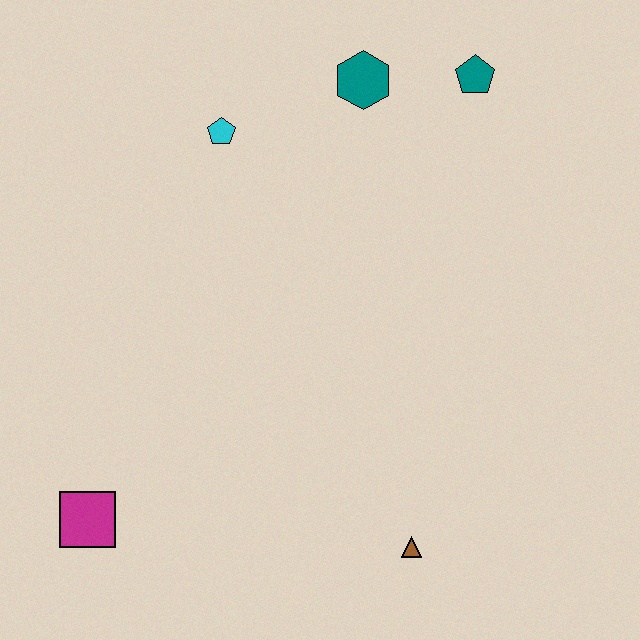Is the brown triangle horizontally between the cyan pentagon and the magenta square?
No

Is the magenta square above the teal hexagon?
No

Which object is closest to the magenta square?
The brown triangle is closest to the magenta square.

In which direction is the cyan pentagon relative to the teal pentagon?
The cyan pentagon is to the left of the teal pentagon.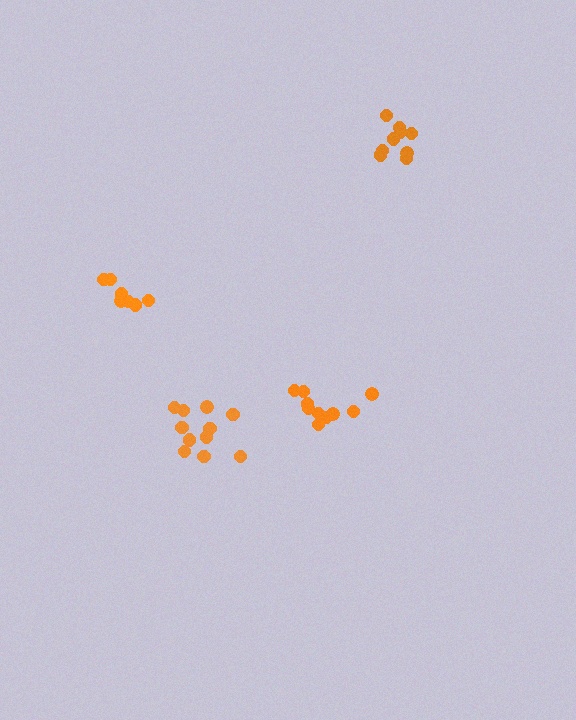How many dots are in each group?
Group 1: 9 dots, Group 2: 7 dots, Group 3: 10 dots, Group 4: 11 dots (37 total).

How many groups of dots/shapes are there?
There are 4 groups.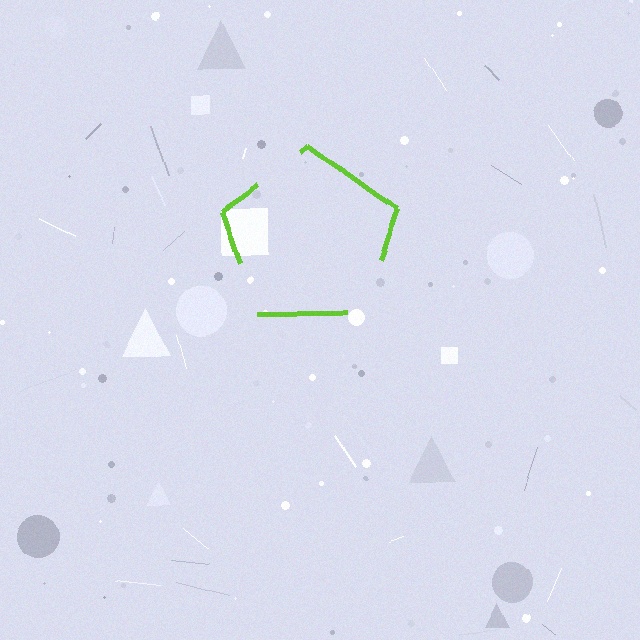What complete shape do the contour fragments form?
The contour fragments form a pentagon.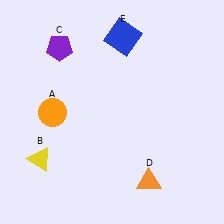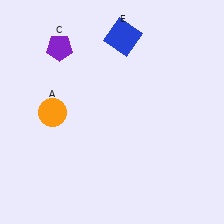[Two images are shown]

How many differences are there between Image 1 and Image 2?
There are 2 differences between the two images.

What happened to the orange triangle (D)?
The orange triangle (D) was removed in Image 2. It was in the bottom-right area of Image 1.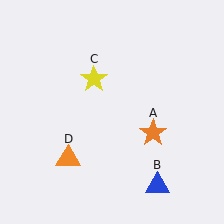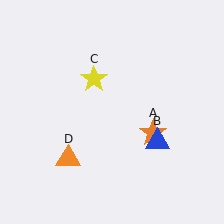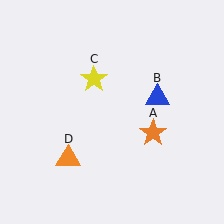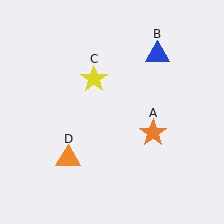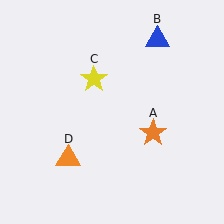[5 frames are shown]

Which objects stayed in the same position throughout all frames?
Orange star (object A) and yellow star (object C) and orange triangle (object D) remained stationary.